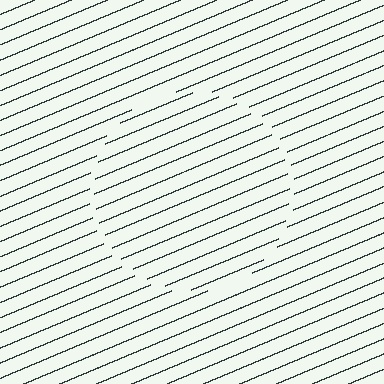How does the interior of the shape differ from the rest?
The interior of the shape contains the same grating, shifted by half a period — the contour is defined by the phase discontinuity where line-ends from the inner and outer gratings abut.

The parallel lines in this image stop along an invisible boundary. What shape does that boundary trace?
An illusory circle. The interior of the shape contains the same grating, shifted by half a period — the contour is defined by the phase discontinuity where line-ends from the inner and outer gratings abut.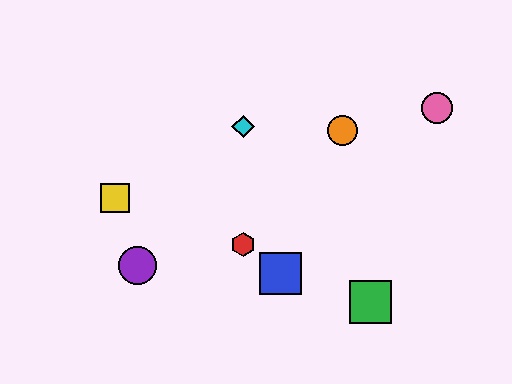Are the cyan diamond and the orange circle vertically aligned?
No, the cyan diamond is at x≈243 and the orange circle is at x≈342.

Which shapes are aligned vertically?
The red hexagon, the cyan diamond are aligned vertically.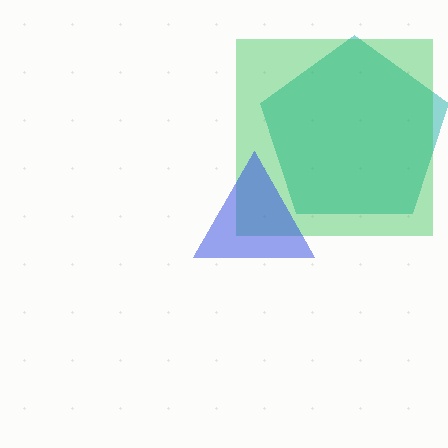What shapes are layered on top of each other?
The layered shapes are: a teal pentagon, a green square, a blue triangle.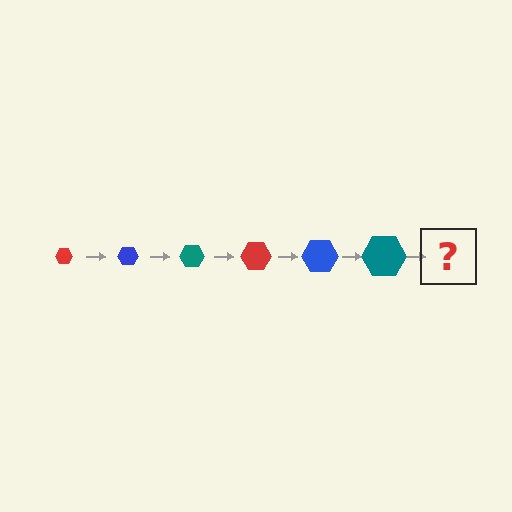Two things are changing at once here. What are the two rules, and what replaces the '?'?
The two rules are that the hexagon grows larger each step and the color cycles through red, blue, and teal. The '?' should be a red hexagon, larger than the previous one.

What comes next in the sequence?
The next element should be a red hexagon, larger than the previous one.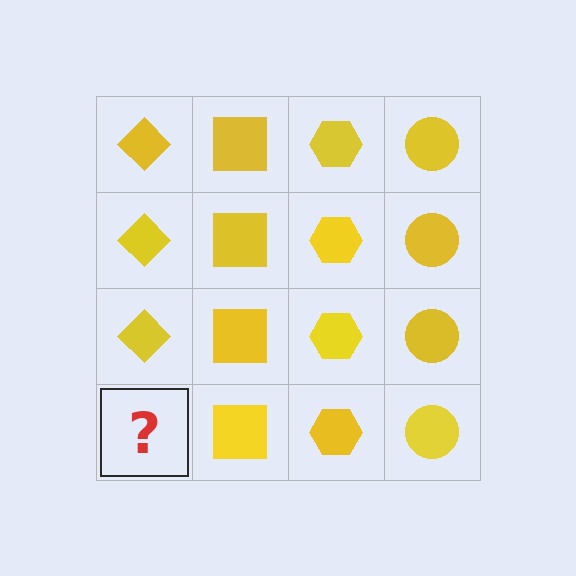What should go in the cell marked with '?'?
The missing cell should contain a yellow diamond.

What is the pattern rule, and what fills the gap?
The rule is that each column has a consistent shape. The gap should be filled with a yellow diamond.